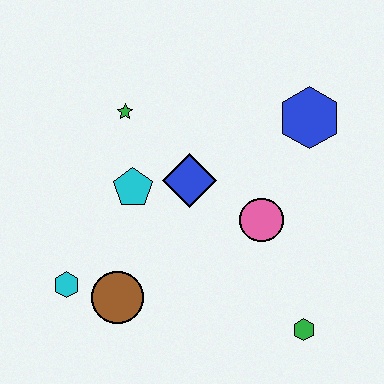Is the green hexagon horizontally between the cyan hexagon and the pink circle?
No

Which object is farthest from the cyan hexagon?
The blue hexagon is farthest from the cyan hexagon.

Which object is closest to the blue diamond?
The cyan pentagon is closest to the blue diamond.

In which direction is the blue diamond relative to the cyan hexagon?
The blue diamond is to the right of the cyan hexagon.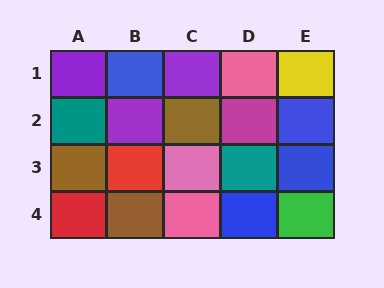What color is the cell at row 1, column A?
Purple.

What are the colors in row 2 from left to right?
Teal, purple, brown, magenta, blue.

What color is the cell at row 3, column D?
Teal.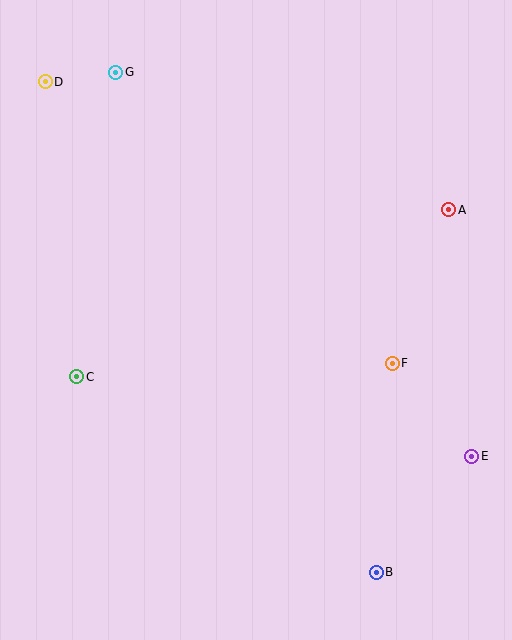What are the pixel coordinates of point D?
Point D is at (45, 82).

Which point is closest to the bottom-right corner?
Point B is closest to the bottom-right corner.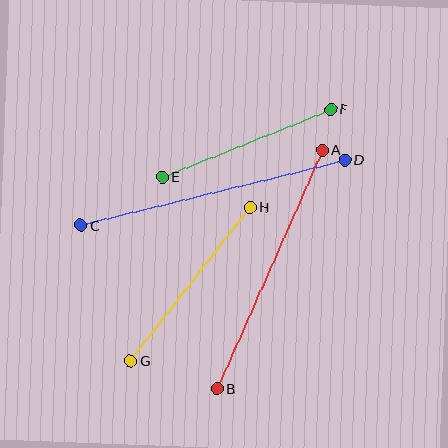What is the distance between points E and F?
The distance is approximately 182 pixels.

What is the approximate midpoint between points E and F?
The midpoint is at approximately (246, 143) pixels.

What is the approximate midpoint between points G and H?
The midpoint is at approximately (190, 284) pixels.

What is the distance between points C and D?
The distance is approximately 272 pixels.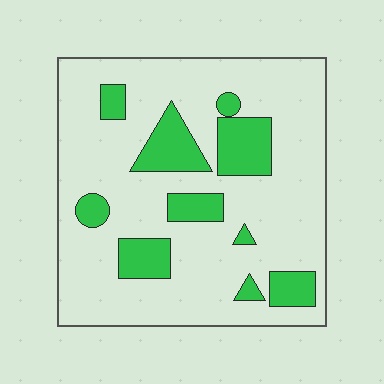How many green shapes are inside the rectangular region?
10.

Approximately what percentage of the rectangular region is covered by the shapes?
Approximately 20%.